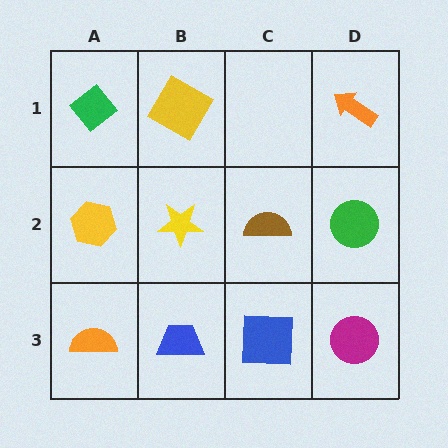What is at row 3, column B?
A blue trapezoid.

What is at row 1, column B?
A yellow diamond.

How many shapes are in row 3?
4 shapes.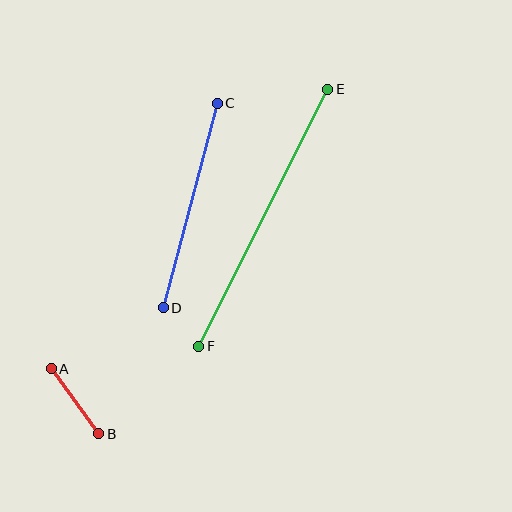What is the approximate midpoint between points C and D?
The midpoint is at approximately (190, 206) pixels.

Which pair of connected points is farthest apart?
Points E and F are farthest apart.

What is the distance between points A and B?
The distance is approximately 80 pixels.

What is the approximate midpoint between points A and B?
The midpoint is at approximately (75, 401) pixels.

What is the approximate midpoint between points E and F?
The midpoint is at approximately (263, 218) pixels.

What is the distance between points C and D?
The distance is approximately 211 pixels.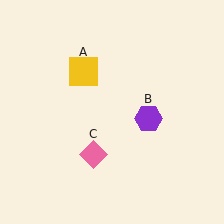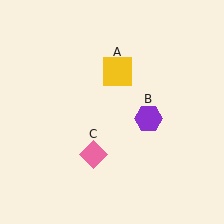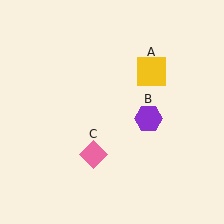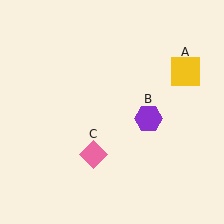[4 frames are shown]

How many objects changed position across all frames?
1 object changed position: yellow square (object A).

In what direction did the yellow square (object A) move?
The yellow square (object A) moved right.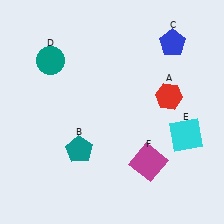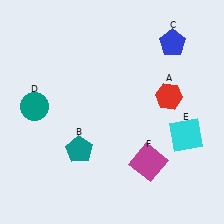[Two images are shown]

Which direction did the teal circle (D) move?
The teal circle (D) moved down.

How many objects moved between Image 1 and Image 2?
1 object moved between the two images.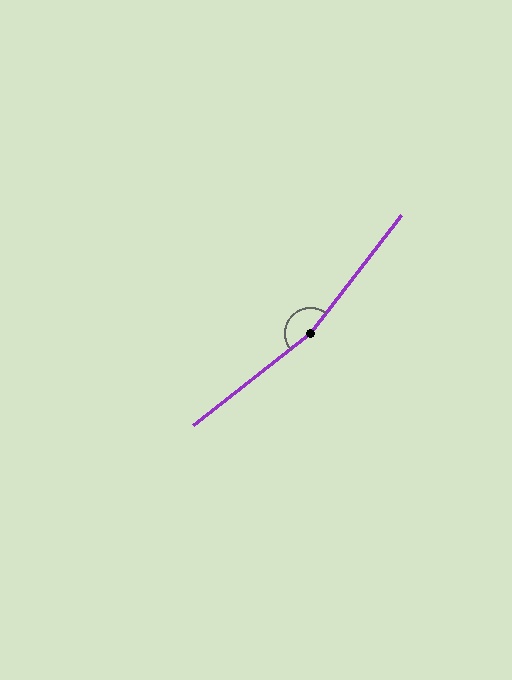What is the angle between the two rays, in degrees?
Approximately 166 degrees.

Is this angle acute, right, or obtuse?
It is obtuse.